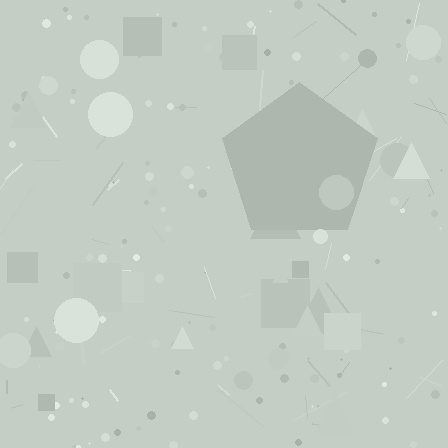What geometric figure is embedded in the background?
A pentagon is embedded in the background.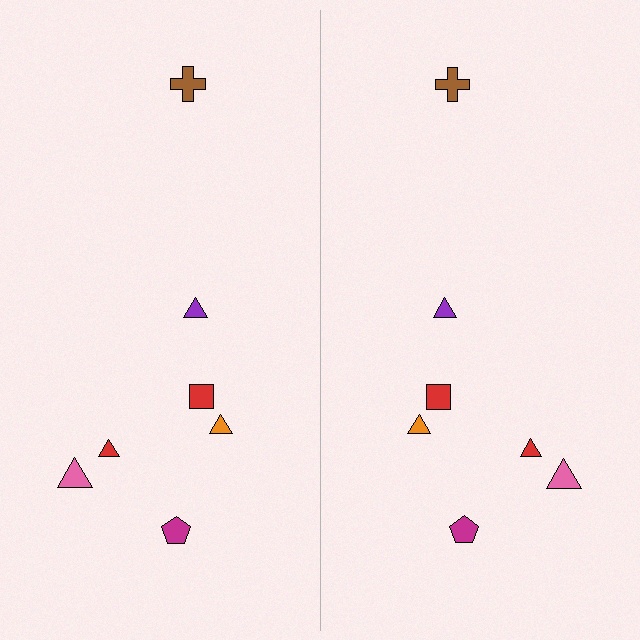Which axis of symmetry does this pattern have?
The pattern has a vertical axis of symmetry running through the center of the image.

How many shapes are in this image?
There are 14 shapes in this image.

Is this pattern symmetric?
Yes, this pattern has bilateral (reflection) symmetry.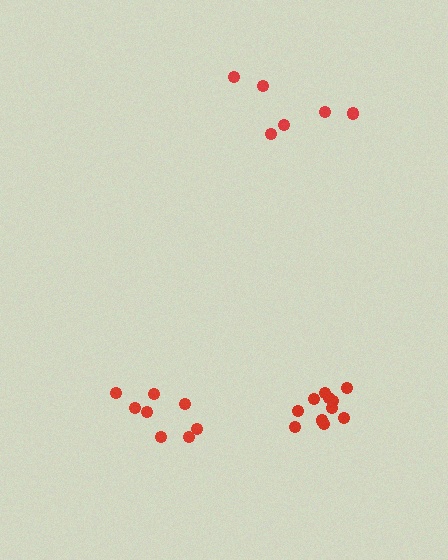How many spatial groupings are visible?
There are 3 spatial groupings.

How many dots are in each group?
Group 1: 11 dots, Group 2: 6 dots, Group 3: 8 dots (25 total).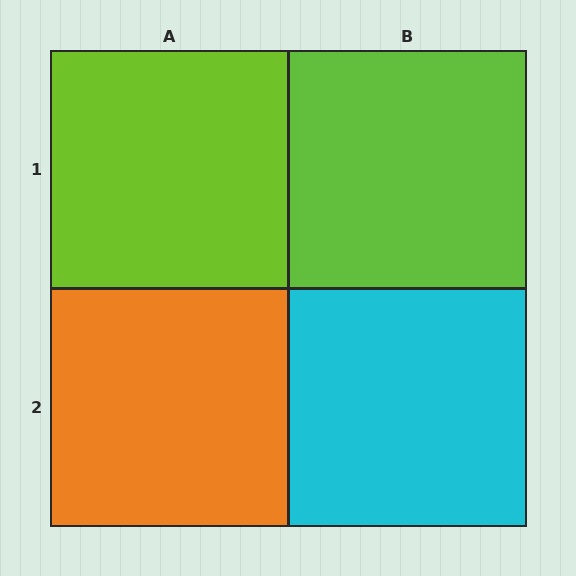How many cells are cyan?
1 cell is cyan.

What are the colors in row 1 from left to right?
Lime, lime.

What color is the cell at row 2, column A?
Orange.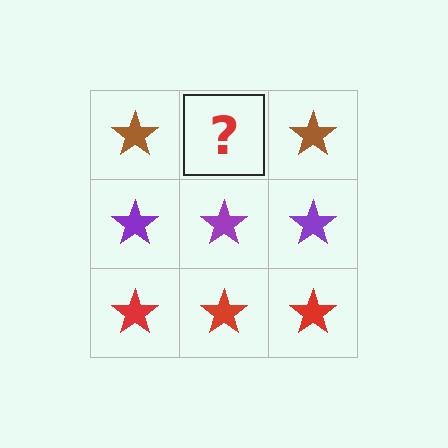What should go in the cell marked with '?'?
The missing cell should contain a brown star.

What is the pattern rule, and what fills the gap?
The rule is that each row has a consistent color. The gap should be filled with a brown star.